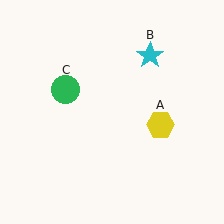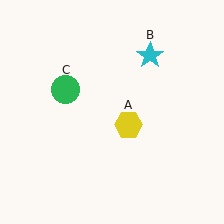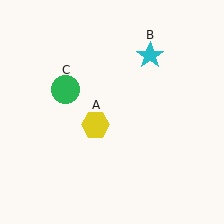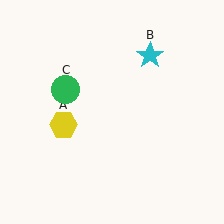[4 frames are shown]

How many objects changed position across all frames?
1 object changed position: yellow hexagon (object A).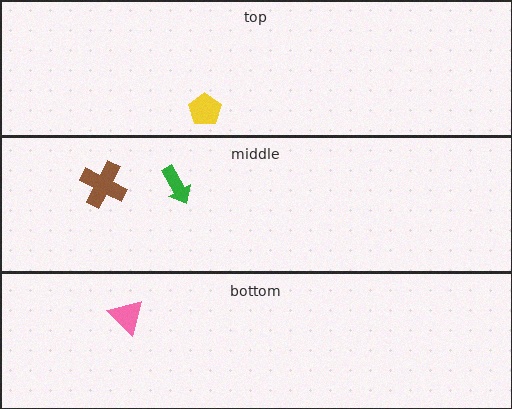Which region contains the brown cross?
The middle region.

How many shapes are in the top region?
1.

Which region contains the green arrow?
The middle region.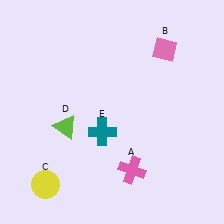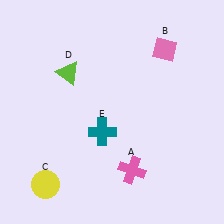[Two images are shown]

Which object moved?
The lime triangle (D) moved up.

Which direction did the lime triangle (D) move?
The lime triangle (D) moved up.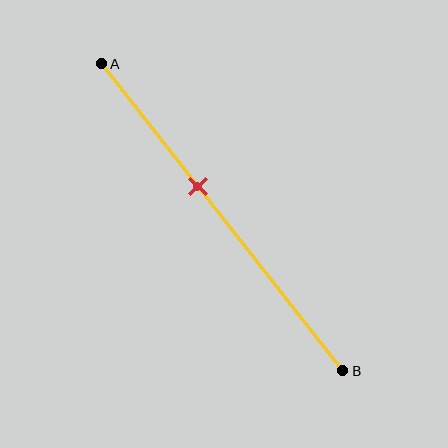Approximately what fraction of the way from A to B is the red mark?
The red mark is approximately 40% of the way from A to B.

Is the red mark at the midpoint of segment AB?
No, the mark is at about 40% from A, not at the 50% midpoint.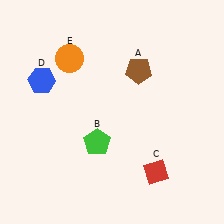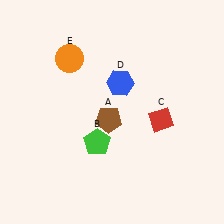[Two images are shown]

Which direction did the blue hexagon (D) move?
The blue hexagon (D) moved right.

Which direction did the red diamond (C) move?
The red diamond (C) moved up.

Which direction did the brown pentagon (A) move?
The brown pentagon (A) moved down.